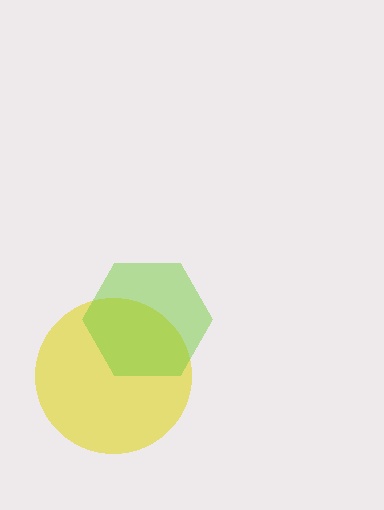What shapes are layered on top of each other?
The layered shapes are: a yellow circle, a lime hexagon.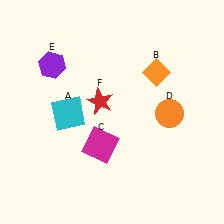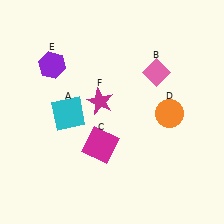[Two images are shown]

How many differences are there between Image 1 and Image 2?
There are 2 differences between the two images.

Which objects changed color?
B changed from orange to pink. F changed from red to magenta.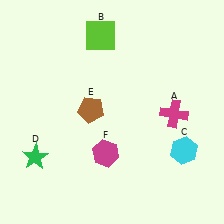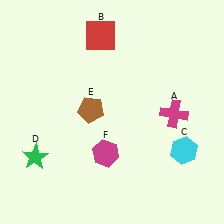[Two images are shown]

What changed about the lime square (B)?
In Image 1, B is lime. In Image 2, it changed to red.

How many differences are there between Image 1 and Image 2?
There is 1 difference between the two images.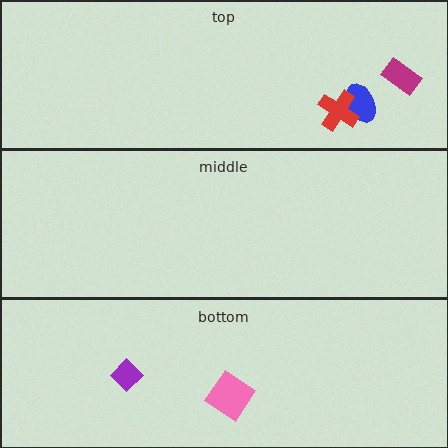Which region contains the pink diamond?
The bottom region.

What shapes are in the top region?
The magenta rectangle, the blue ellipse, the red cross.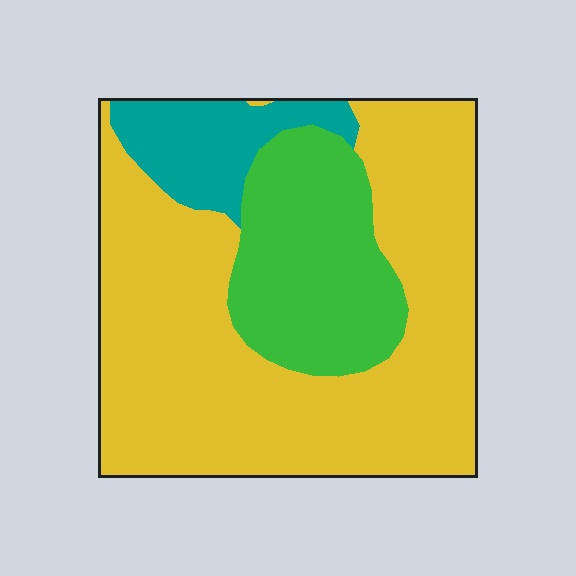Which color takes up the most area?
Yellow, at roughly 65%.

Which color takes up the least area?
Teal, at roughly 10%.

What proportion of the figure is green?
Green covers about 25% of the figure.